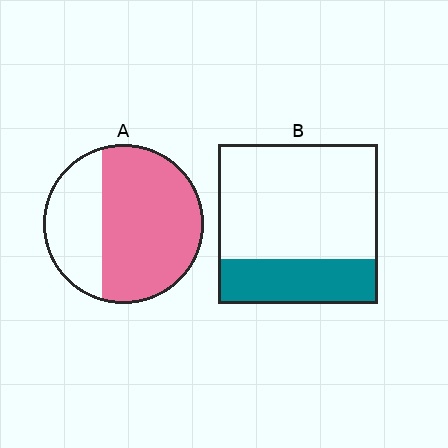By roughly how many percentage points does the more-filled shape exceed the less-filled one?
By roughly 40 percentage points (A over B).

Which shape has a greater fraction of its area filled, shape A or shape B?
Shape A.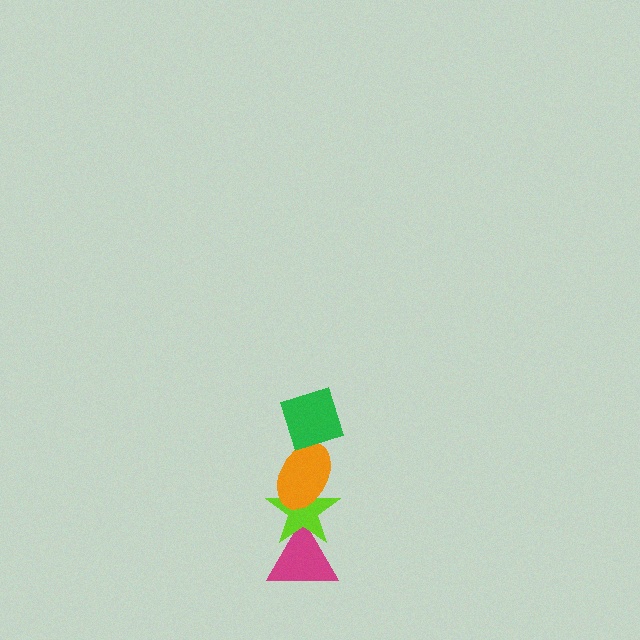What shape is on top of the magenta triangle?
The lime star is on top of the magenta triangle.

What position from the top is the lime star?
The lime star is 3rd from the top.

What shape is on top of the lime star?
The orange ellipse is on top of the lime star.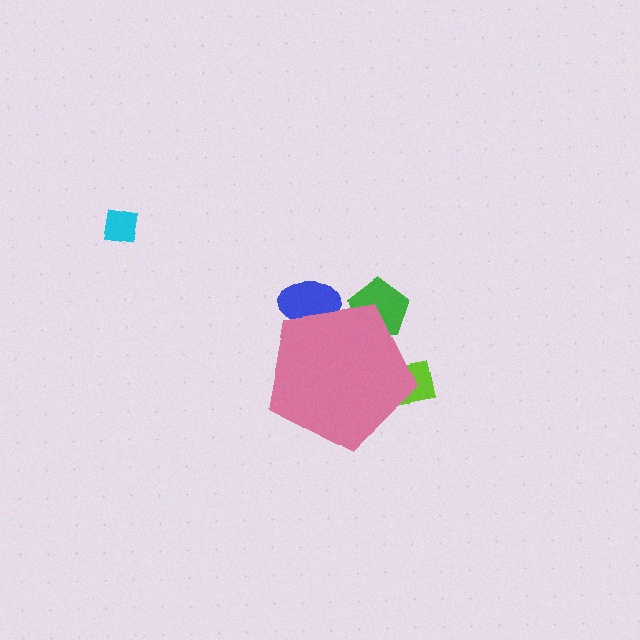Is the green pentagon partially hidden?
Yes, the green pentagon is partially hidden behind the pink pentagon.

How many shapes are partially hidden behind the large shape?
3 shapes are partially hidden.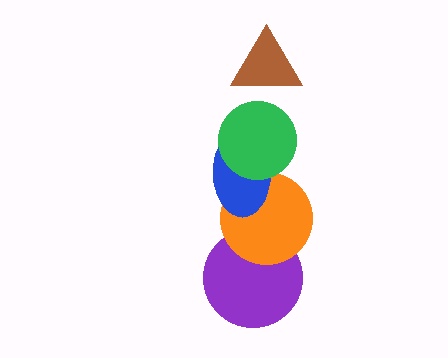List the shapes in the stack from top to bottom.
From top to bottom: the brown triangle, the green circle, the blue ellipse, the orange circle, the purple circle.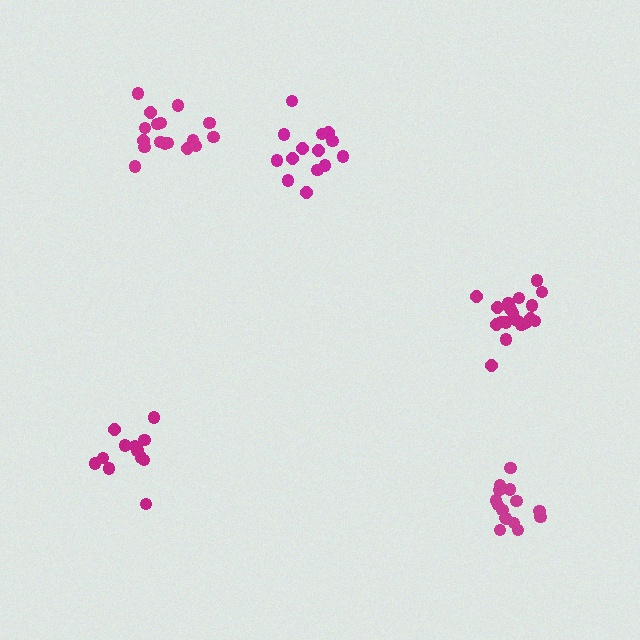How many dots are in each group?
Group 1: 13 dots, Group 2: 14 dots, Group 3: 17 dots, Group 4: 15 dots, Group 5: 19 dots (78 total).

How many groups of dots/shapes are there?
There are 5 groups.